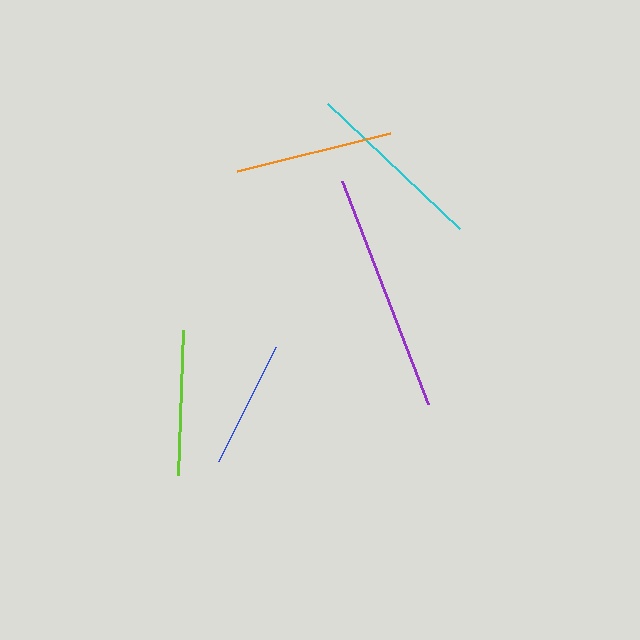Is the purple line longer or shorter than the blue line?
The purple line is longer than the blue line.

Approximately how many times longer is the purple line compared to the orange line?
The purple line is approximately 1.5 times the length of the orange line.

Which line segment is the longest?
The purple line is the longest at approximately 239 pixels.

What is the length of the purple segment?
The purple segment is approximately 239 pixels long.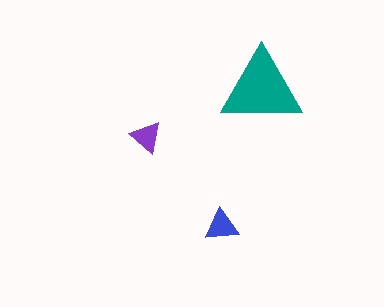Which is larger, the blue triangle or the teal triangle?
The teal one.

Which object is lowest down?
The blue triangle is bottommost.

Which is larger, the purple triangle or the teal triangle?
The teal one.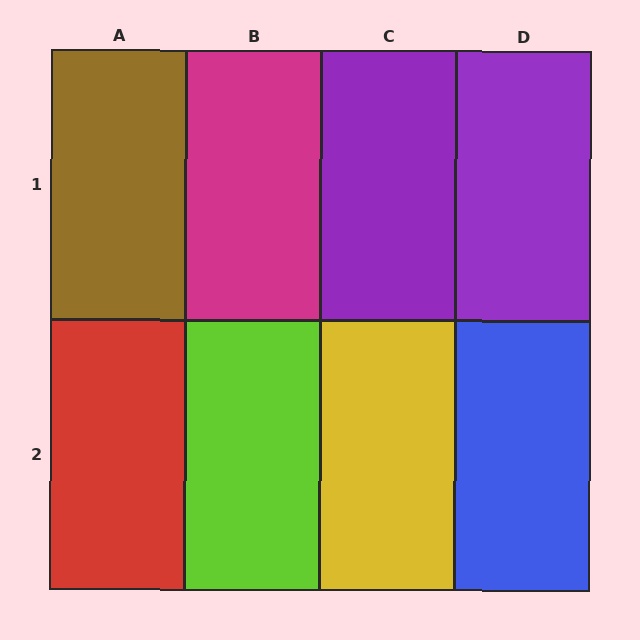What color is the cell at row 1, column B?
Magenta.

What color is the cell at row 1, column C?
Purple.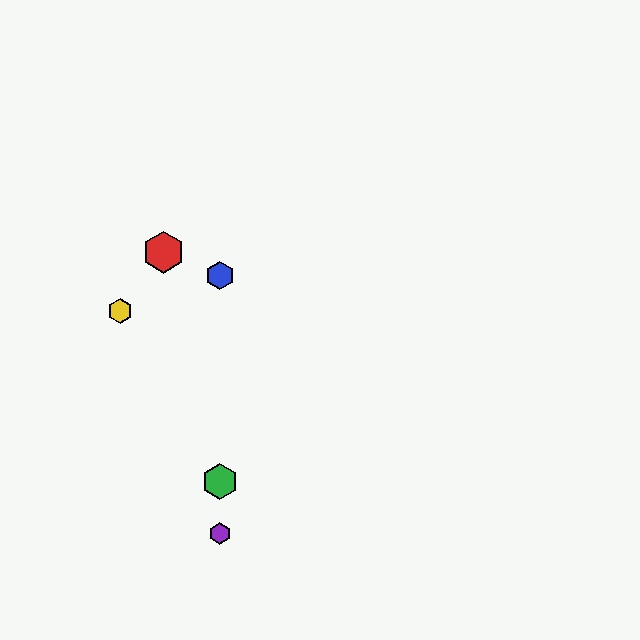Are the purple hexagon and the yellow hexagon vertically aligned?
No, the purple hexagon is at x≈220 and the yellow hexagon is at x≈120.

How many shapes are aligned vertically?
3 shapes (the blue hexagon, the green hexagon, the purple hexagon) are aligned vertically.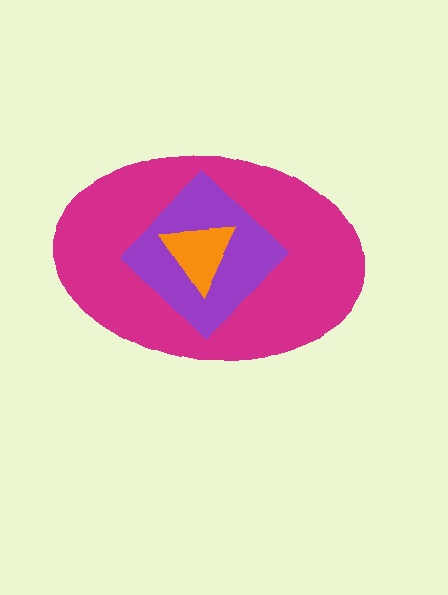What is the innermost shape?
The orange triangle.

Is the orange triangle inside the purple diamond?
Yes.